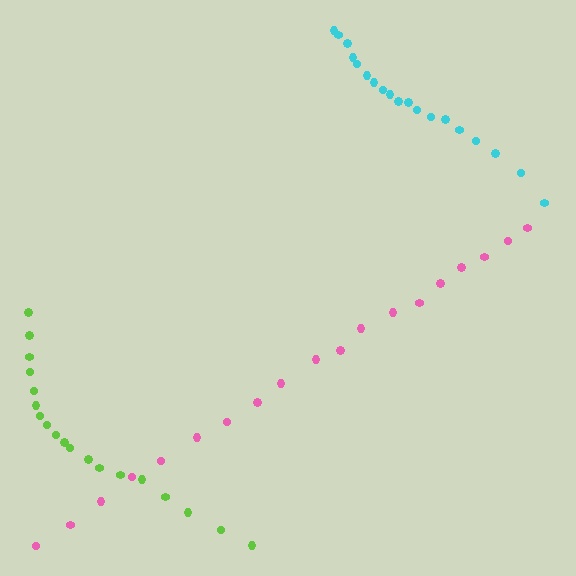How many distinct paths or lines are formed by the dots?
There are 3 distinct paths.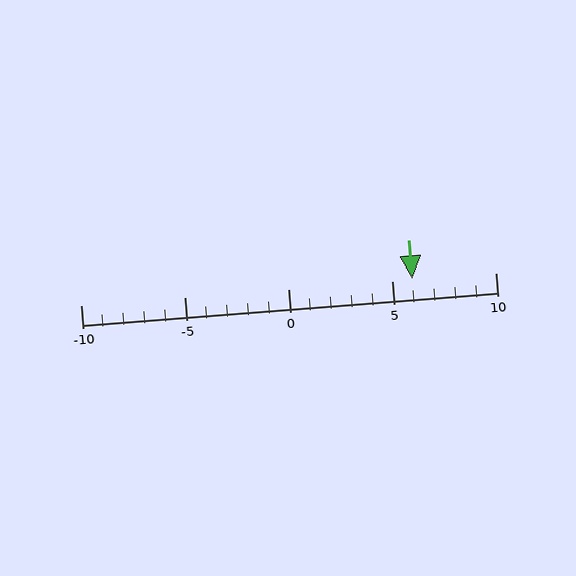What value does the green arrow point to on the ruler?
The green arrow points to approximately 6.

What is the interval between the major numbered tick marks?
The major tick marks are spaced 5 units apart.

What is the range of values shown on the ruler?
The ruler shows values from -10 to 10.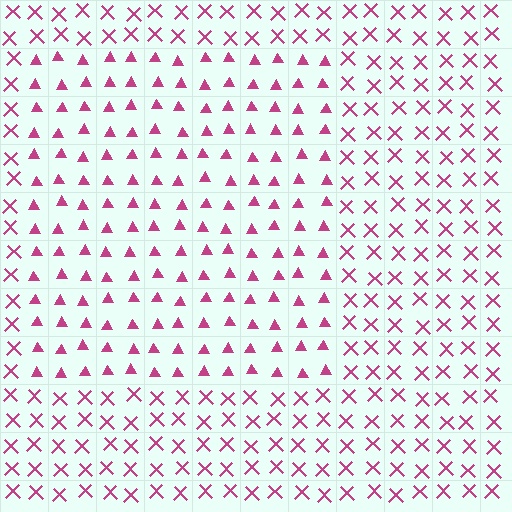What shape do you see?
I see a rectangle.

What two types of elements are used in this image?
The image uses triangles inside the rectangle region and X marks outside it.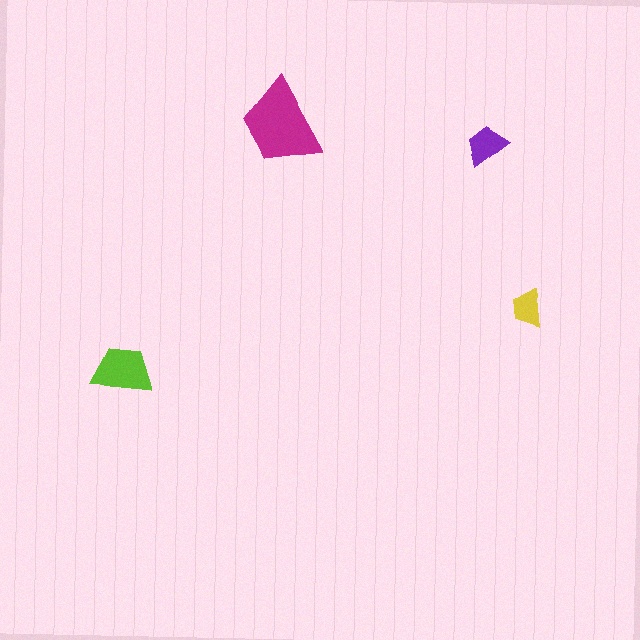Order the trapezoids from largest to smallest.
the magenta one, the lime one, the purple one, the yellow one.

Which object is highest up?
The magenta trapezoid is topmost.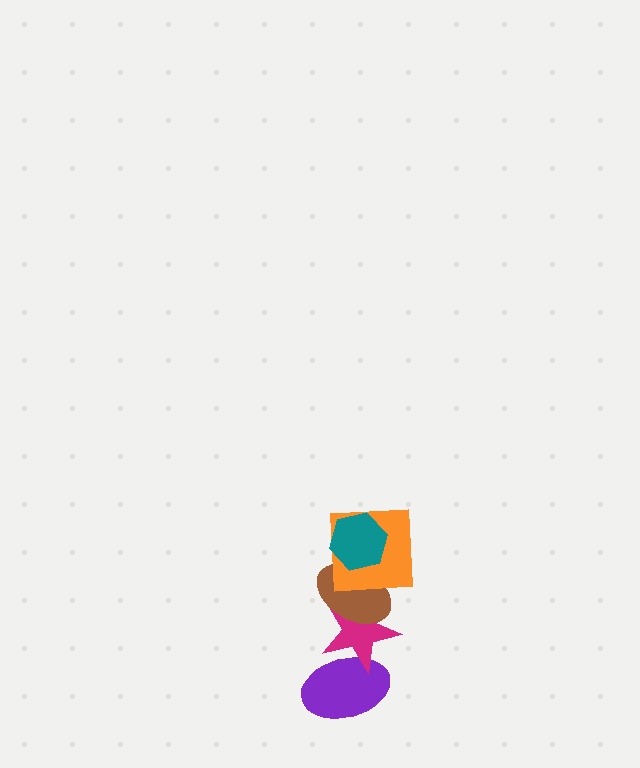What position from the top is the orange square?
The orange square is 2nd from the top.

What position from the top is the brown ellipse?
The brown ellipse is 3rd from the top.